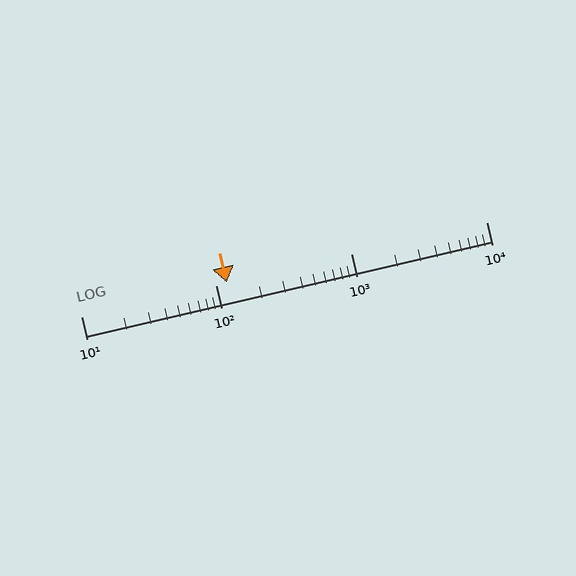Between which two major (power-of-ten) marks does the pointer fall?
The pointer is between 100 and 1000.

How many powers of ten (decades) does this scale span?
The scale spans 3 decades, from 10 to 10000.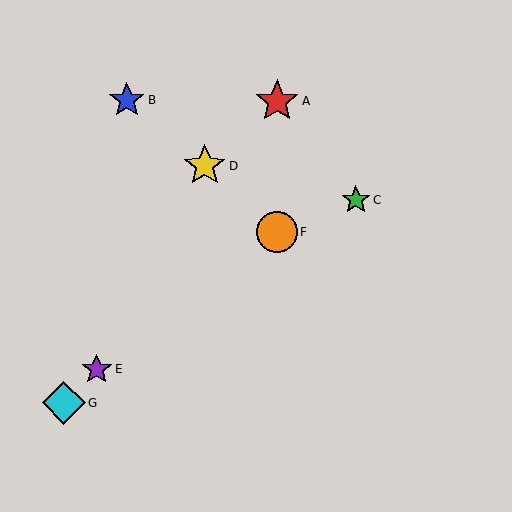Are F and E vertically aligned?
No, F is at x≈277 and E is at x≈97.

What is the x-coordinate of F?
Object F is at x≈277.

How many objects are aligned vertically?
2 objects (A, F) are aligned vertically.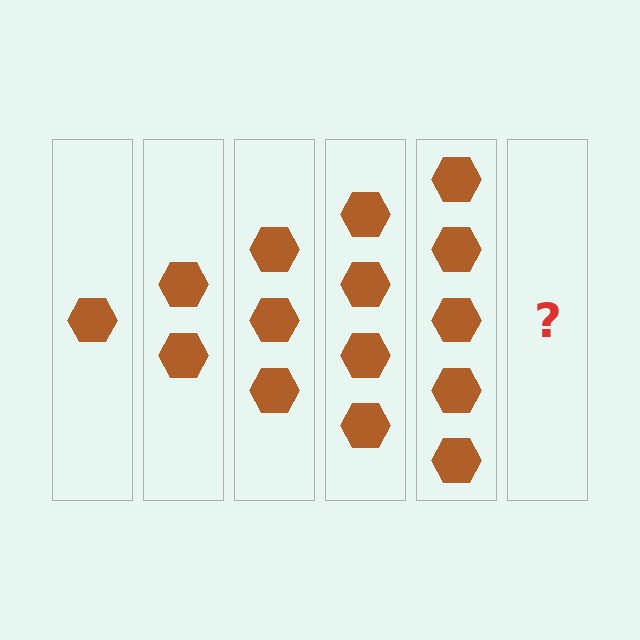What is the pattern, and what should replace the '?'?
The pattern is that each step adds one more hexagon. The '?' should be 6 hexagons.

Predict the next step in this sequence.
The next step is 6 hexagons.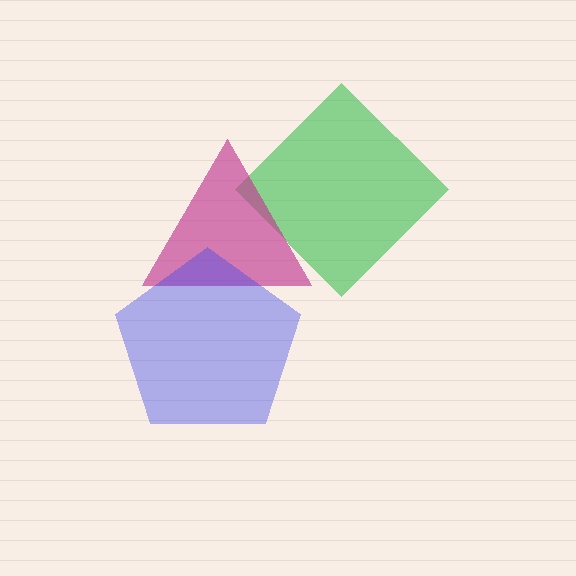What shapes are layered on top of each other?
The layered shapes are: a green diamond, a magenta triangle, a blue pentagon.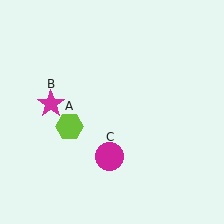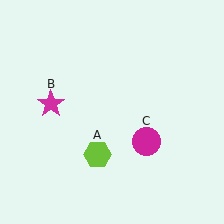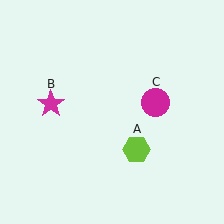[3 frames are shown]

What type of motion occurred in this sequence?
The lime hexagon (object A), magenta circle (object C) rotated counterclockwise around the center of the scene.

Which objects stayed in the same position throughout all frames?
Magenta star (object B) remained stationary.